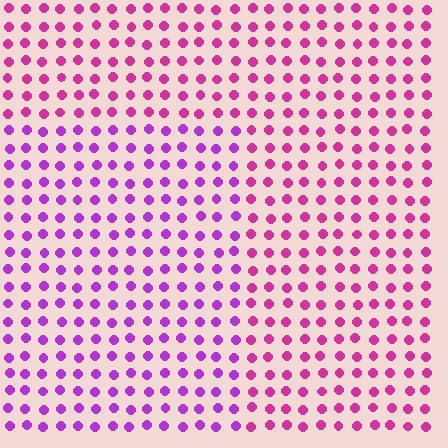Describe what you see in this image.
The image is filled with small magenta elements in a uniform arrangement. A rectangle-shaped region is visible where the elements are tinted to a slightly different hue, forming a subtle color boundary.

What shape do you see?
I see a rectangle.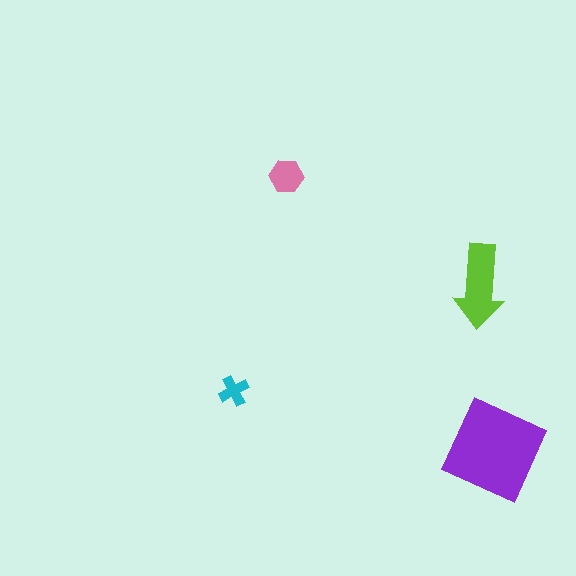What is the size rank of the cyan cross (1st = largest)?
4th.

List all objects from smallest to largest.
The cyan cross, the pink hexagon, the lime arrow, the purple diamond.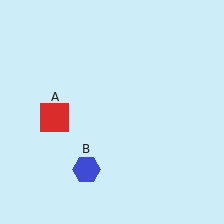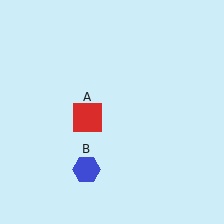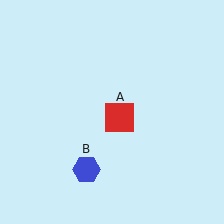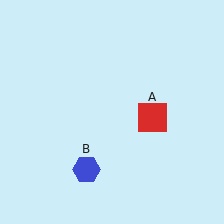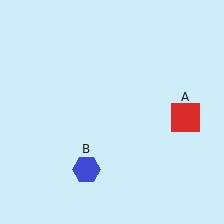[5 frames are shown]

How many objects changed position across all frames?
1 object changed position: red square (object A).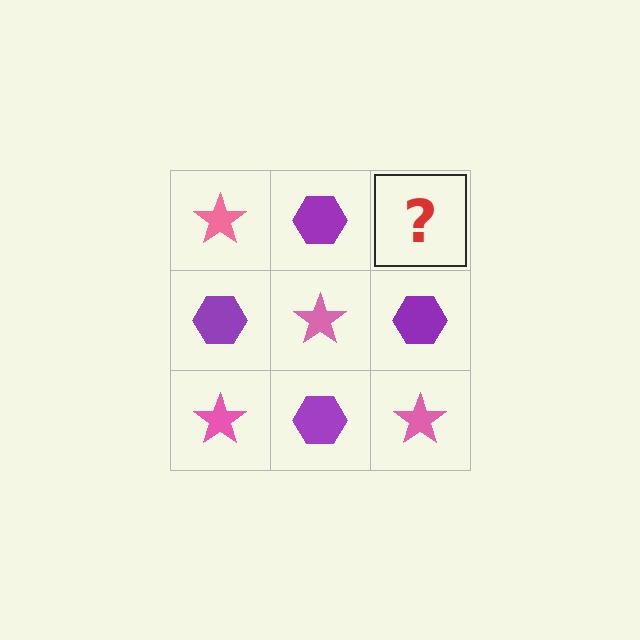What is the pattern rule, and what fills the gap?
The rule is that it alternates pink star and purple hexagon in a checkerboard pattern. The gap should be filled with a pink star.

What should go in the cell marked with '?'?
The missing cell should contain a pink star.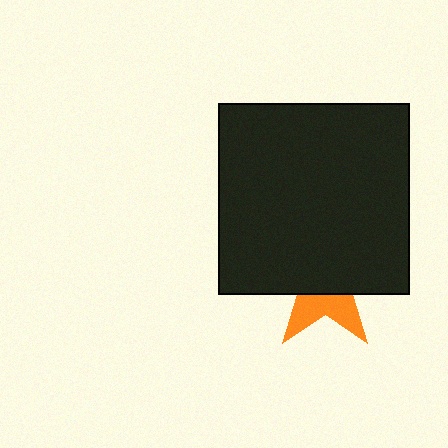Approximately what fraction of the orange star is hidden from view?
Roughly 64% of the orange star is hidden behind the black square.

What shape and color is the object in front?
The object in front is a black square.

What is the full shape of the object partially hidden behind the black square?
The partially hidden object is an orange star.